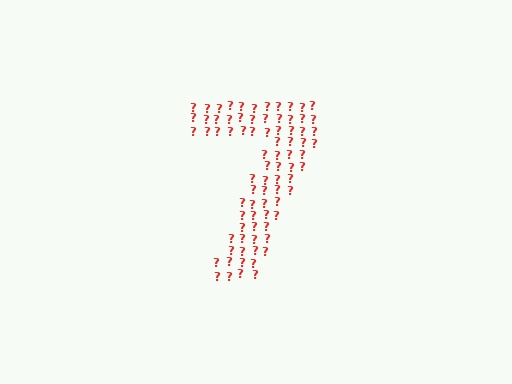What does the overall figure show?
The overall figure shows the digit 7.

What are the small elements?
The small elements are question marks.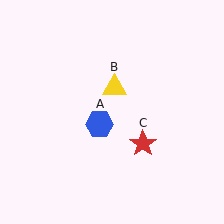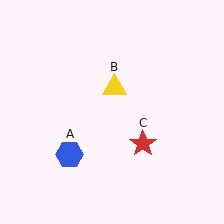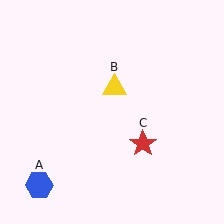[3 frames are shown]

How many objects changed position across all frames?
1 object changed position: blue hexagon (object A).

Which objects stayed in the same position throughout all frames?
Yellow triangle (object B) and red star (object C) remained stationary.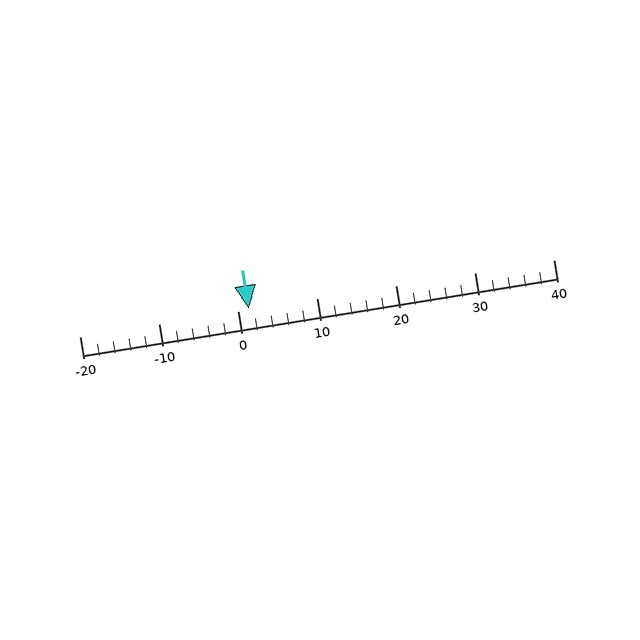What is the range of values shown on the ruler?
The ruler shows values from -20 to 40.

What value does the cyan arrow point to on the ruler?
The cyan arrow points to approximately 1.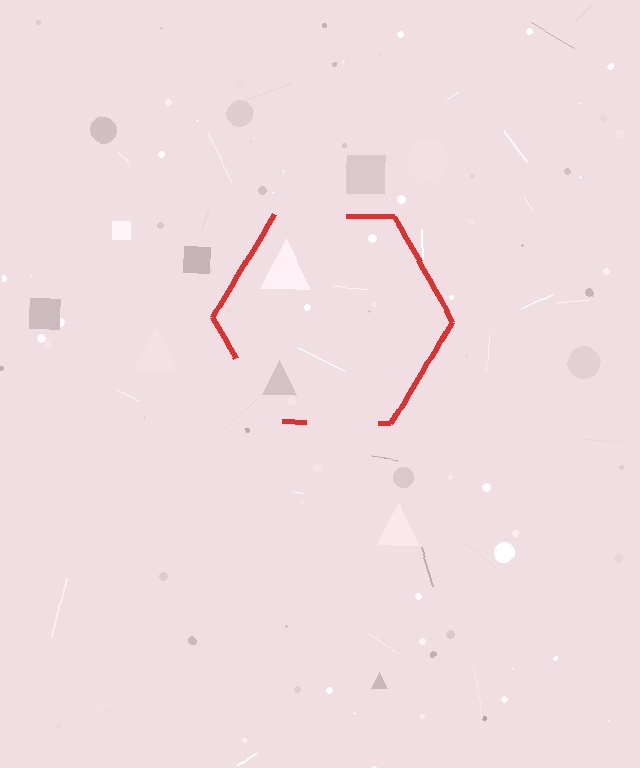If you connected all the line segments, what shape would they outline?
They would outline a hexagon.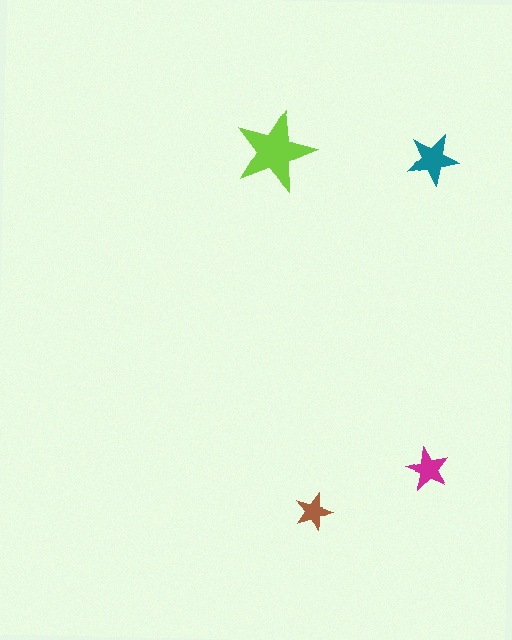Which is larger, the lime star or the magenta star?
The lime one.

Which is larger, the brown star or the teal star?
The teal one.